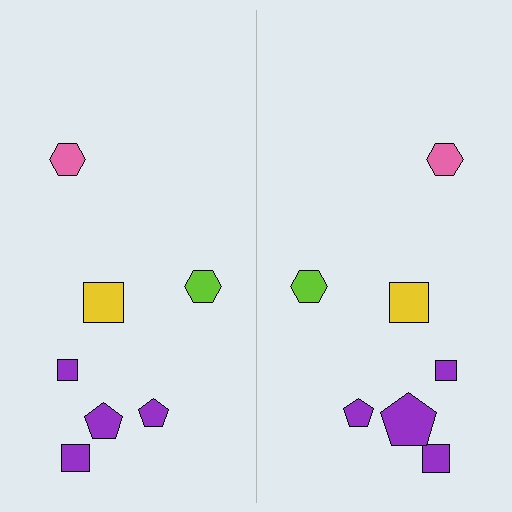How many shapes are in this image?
There are 14 shapes in this image.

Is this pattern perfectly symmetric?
No, the pattern is not perfectly symmetric. The purple pentagon on the right side has a different size than its mirror counterpart.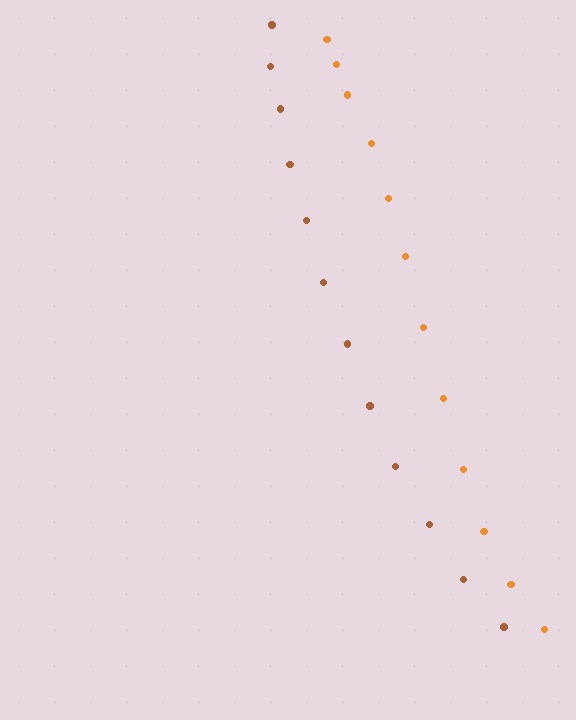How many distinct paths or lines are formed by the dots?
There are 2 distinct paths.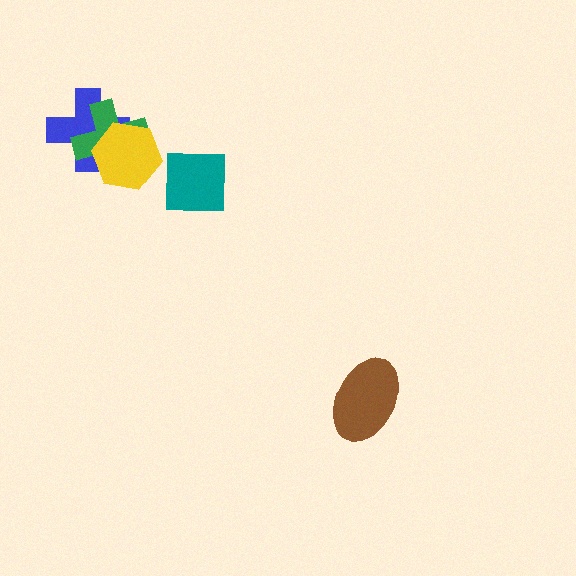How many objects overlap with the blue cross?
2 objects overlap with the blue cross.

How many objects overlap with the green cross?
2 objects overlap with the green cross.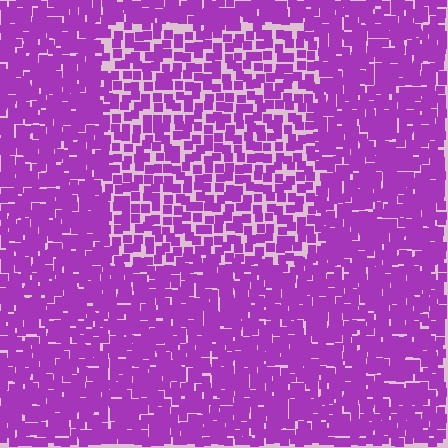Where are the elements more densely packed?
The elements are more densely packed outside the rectangle boundary.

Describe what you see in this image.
The image contains small purple elements arranged at two different densities. A rectangle-shaped region is visible where the elements are less densely packed than the surrounding area.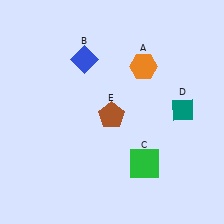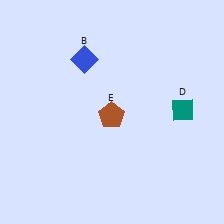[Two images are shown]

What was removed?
The green square (C), the orange hexagon (A) were removed in Image 2.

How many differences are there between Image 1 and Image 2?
There are 2 differences between the two images.